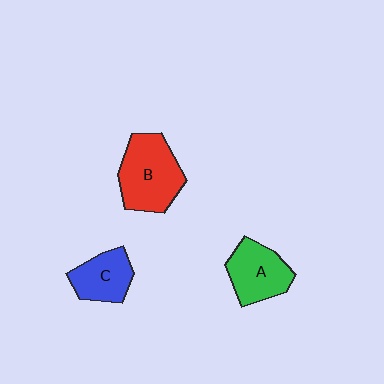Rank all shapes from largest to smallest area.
From largest to smallest: B (red), A (green), C (blue).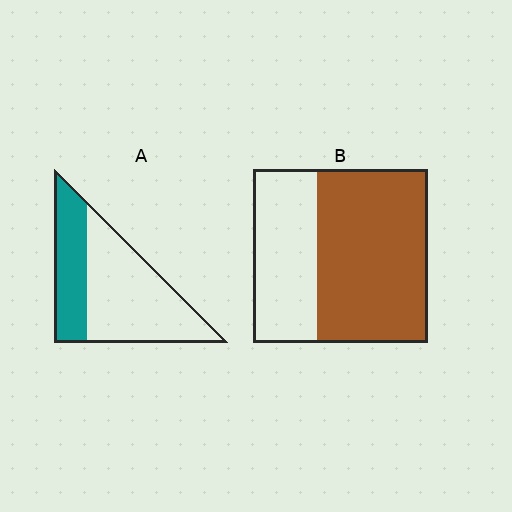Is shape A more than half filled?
No.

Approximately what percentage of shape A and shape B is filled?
A is approximately 35% and B is approximately 65%.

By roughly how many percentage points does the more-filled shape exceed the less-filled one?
By roughly 30 percentage points (B over A).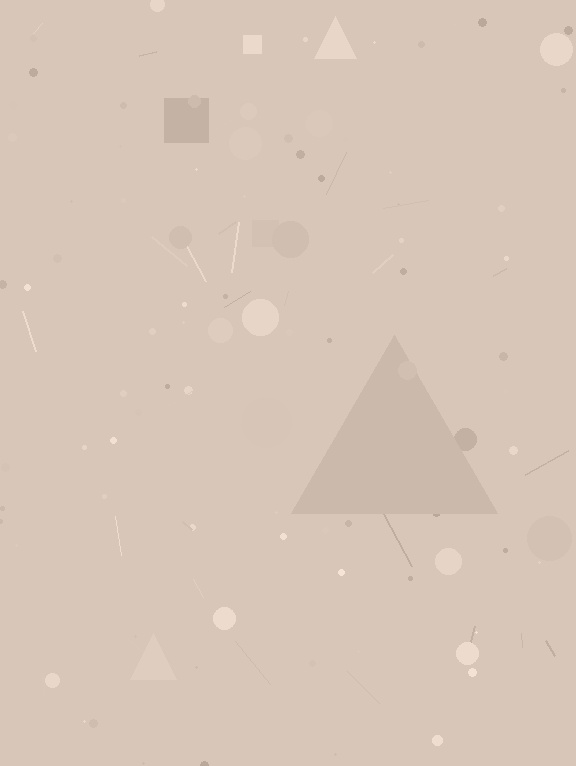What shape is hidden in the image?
A triangle is hidden in the image.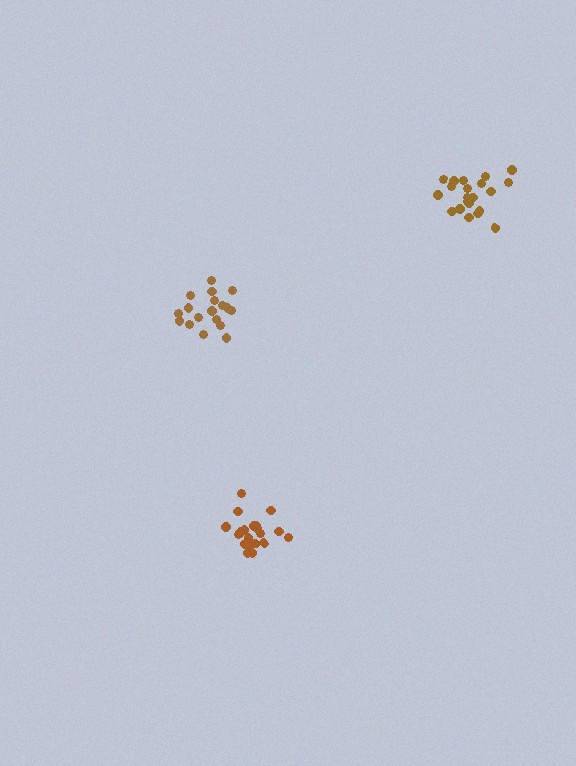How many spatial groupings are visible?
There are 3 spatial groupings.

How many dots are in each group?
Group 1: 19 dots, Group 2: 21 dots, Group 3: 21 dots (61 total).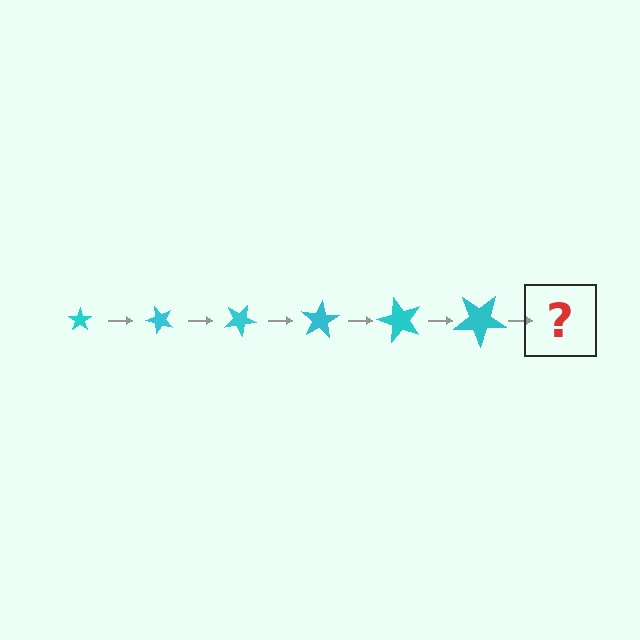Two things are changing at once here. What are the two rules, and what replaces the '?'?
The two rules are that the star grows larger each step and it rotates 50 degrees each step. The '?' should be a star, larger than the previous one and rotated 300 degrees from the start.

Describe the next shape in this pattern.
It should be a star, larger than the previous one and rotated 300 degrees from the start.